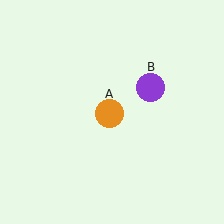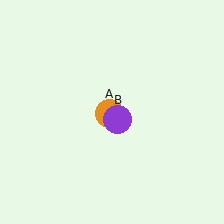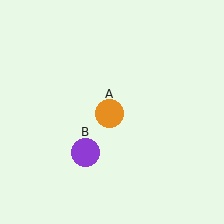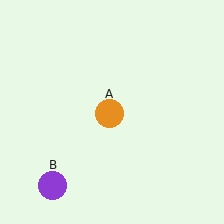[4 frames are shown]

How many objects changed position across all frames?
1 object changed position: purple circle (object B).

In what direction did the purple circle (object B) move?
The purple circle (object B) moved down and to the left.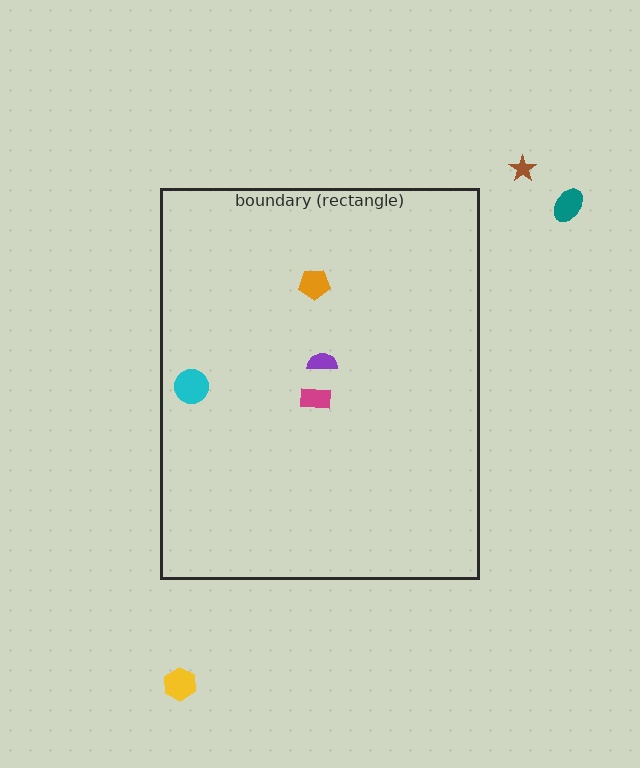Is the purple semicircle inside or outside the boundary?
Inside.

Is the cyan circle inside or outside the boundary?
Inside.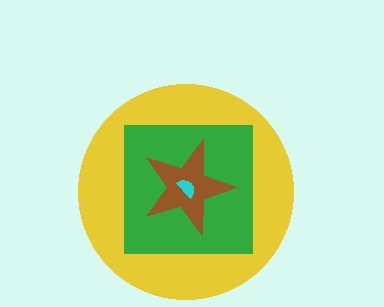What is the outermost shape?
The yellow circle.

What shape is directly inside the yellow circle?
The green square.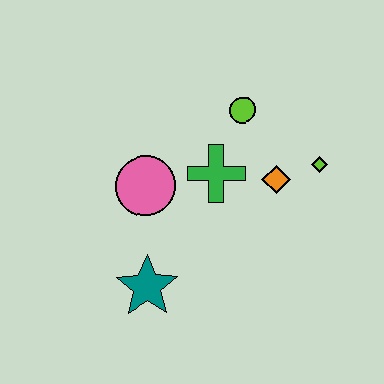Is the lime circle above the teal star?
Yes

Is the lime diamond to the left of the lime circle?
No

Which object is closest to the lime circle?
The green cross is closest to the lime circle.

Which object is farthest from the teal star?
The lime diamond is farthest from the teal star.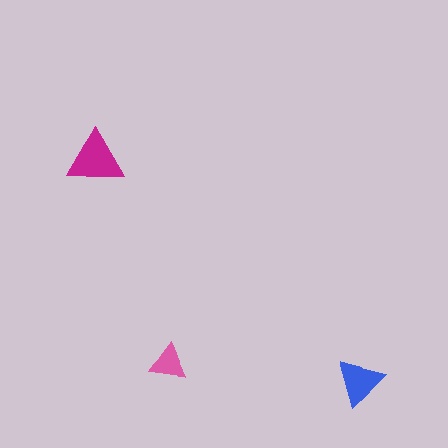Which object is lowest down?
The blue triangle is bottommost.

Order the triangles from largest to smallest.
the magenta one, the blue one, the pink one.